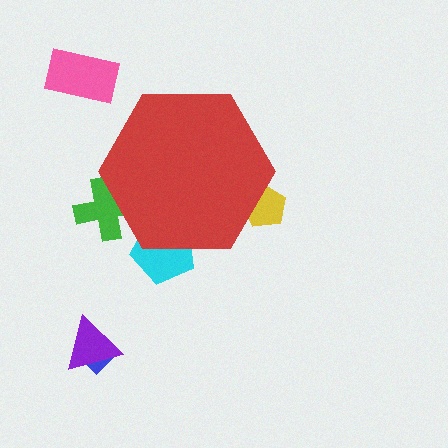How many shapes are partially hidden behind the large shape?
3 shapes are partially hidden.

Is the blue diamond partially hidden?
No, the blue diamond is fully visible.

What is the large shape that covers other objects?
A red hexagon.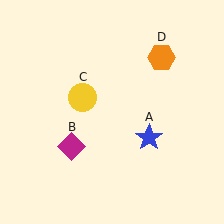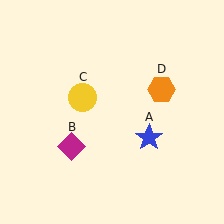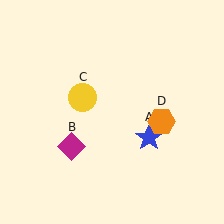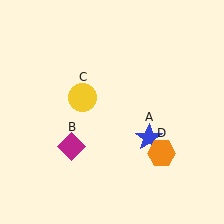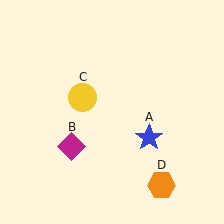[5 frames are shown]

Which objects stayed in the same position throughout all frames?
Blue star (object A) and magenta diamond (object B) and yellow circle (object C) remained stationary.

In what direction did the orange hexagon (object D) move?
The orange hexagon (object D) moved down.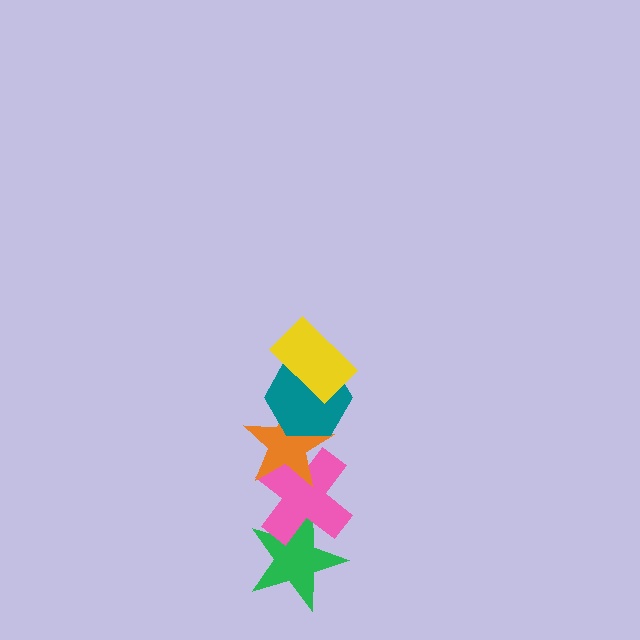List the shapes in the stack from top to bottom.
From top to bottom: the yellow rectangle, the teal hexagon, the orange star, the pink cross, the green star.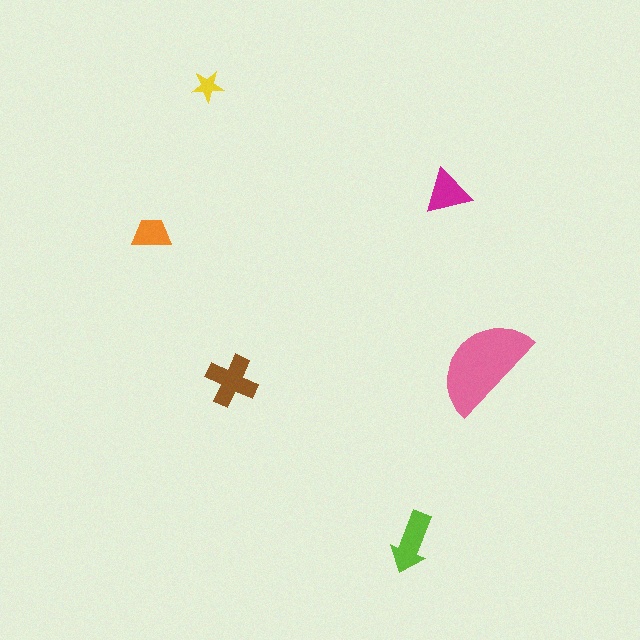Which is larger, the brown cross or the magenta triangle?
The brown cross.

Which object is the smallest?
The yellow star.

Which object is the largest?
The pink semicircle.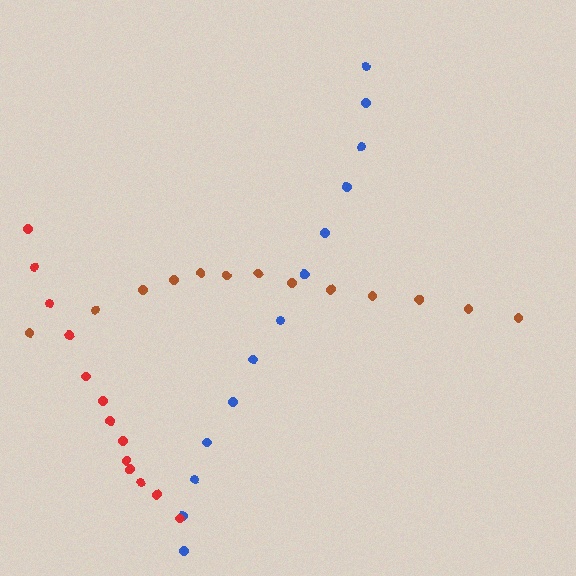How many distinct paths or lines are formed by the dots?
There are 3 distinct paths.